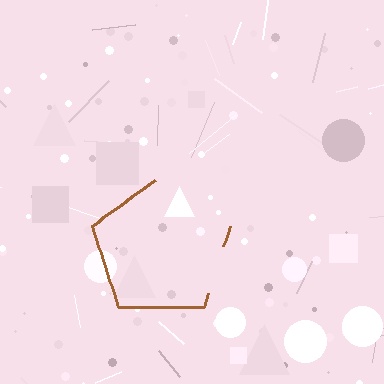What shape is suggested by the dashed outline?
The dashed outline suggests a pentagon.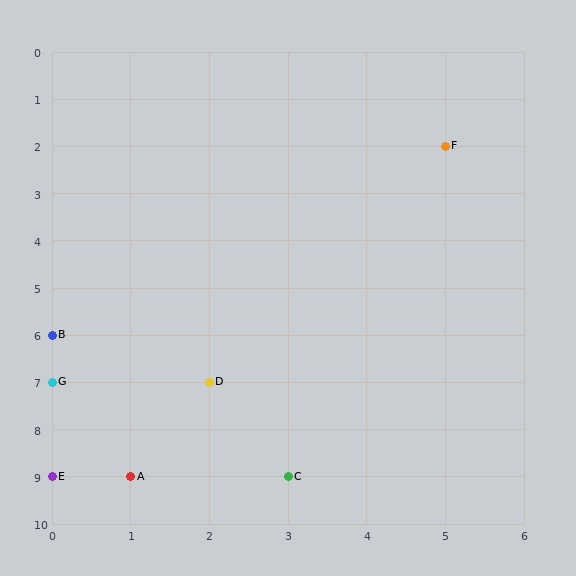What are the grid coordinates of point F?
Point F is at grid coordinates (5, 2).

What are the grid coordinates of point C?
Point C is at grid coordinates (3, 9).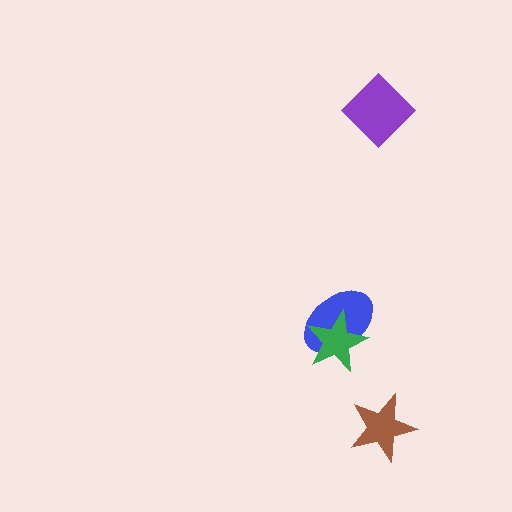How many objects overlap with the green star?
1 object overlaps with the green star.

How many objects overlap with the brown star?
0 objects overlap with the brown star.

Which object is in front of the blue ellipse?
The green star is in front of the blue ellipse.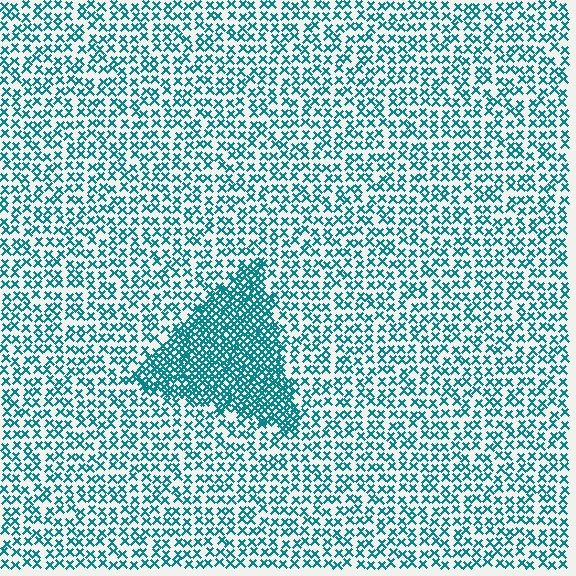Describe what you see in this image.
The image contains small teal elements arranged at two different densities. A triangle-shaped region is visible where the elements are more densely packed than the surrounding area.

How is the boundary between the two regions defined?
The boundary is defined by a change in element density (approximately 2.4x ratio). All elements are the same color, size, and shape.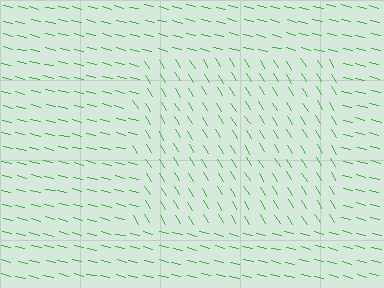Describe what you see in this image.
The image is filled with small green line segments. A rectangle region in the image has lines oriented differently from the surrounding lines, creating a visible texture boundary.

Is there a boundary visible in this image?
Yes, there is a texture boundary formed by a change in line orientation.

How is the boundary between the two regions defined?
The boundary is defined purely by a change in line orientation (approximately 45 degrees difference). All lines are the same color and thickness.